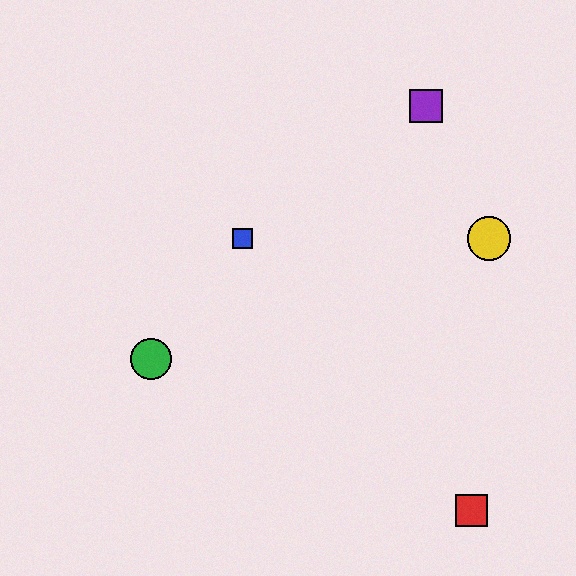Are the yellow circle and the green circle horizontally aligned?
No, the yellow circle is at y≈238 and the green circle is at y≈359.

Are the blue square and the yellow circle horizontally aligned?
Yes, both are at y≈238.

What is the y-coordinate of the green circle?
The green circle is at y≈359.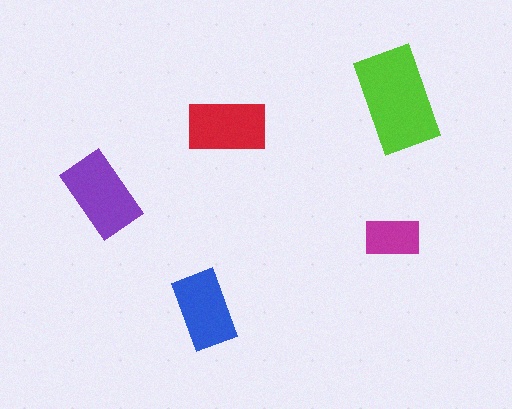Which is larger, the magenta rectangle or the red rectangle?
The red one.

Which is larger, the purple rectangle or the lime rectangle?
The lime one.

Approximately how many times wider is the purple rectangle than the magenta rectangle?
About 1.5 times wider.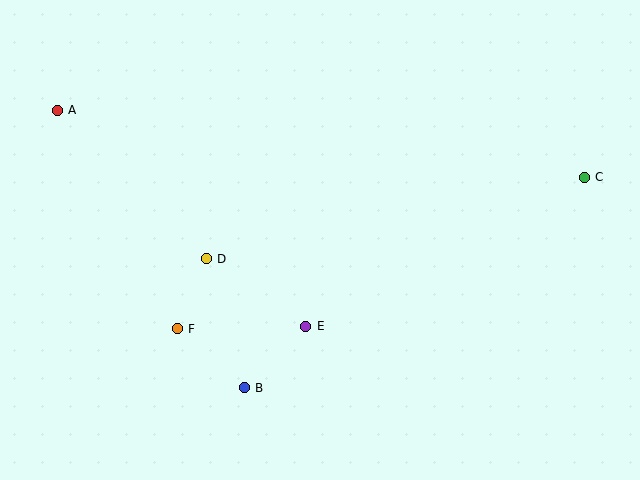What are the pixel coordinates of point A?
Point A is at (57, 110).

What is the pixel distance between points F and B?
The distance between F and B is 89 pixels.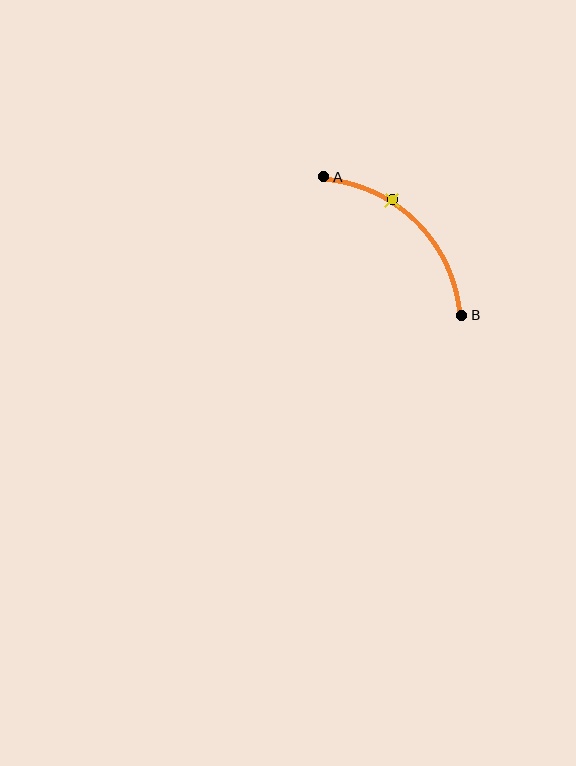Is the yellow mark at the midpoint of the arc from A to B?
No. The yellow mark lies on the arc but is closer to endpoint A. The arc midpoint would be at the point on the curve equidistant along the arc from both A and B.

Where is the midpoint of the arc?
The arc midpoint is the point on the curve farthest from the straight line joining A and B. It sits above and to the right of that line.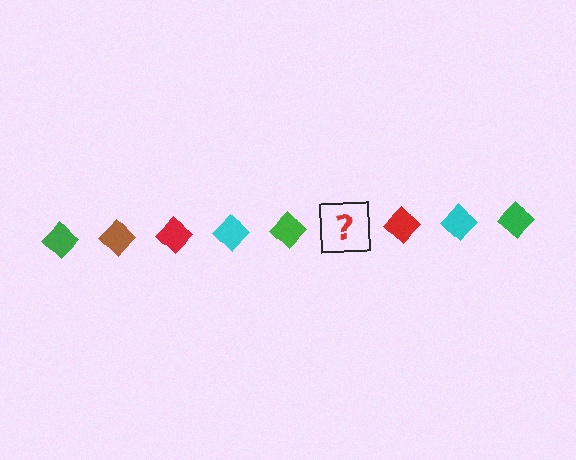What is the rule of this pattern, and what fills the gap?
The rule is that the pattern cycles through green, brown, red, cyan diamonds. The gap should be filled with a brown diamond.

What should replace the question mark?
The question mark should be replaced with a brown diamond.